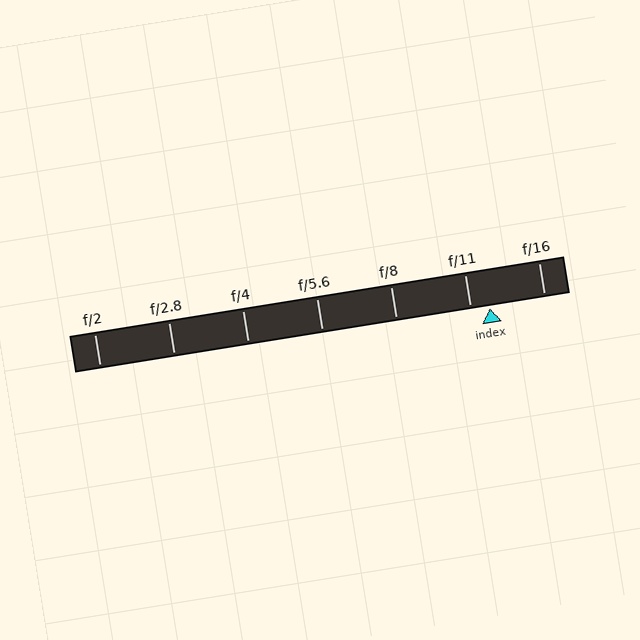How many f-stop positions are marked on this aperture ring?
There are 7 f-stop positions marked.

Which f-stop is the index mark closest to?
The index mark is closest to f/11.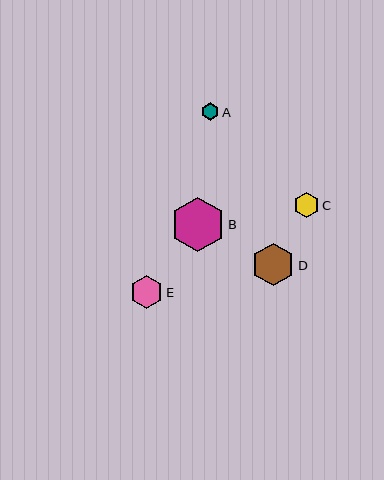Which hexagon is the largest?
Hexagon B is the largest with a size of approximately 55 pixels.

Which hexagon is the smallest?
Hexagon A is the smallest with a size of approximately 17 pixels.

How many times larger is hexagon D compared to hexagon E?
Hexagon D is approximately 1.3 times the size of hexagon E.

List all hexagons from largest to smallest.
From largest to smallest: B, D, E, C, A.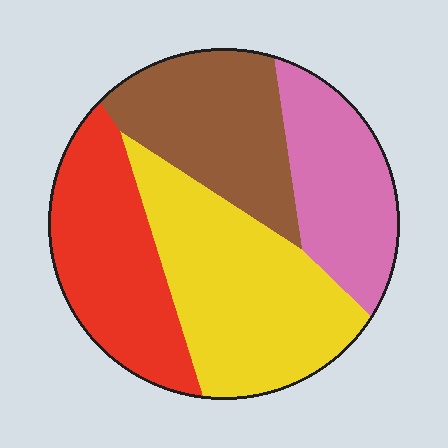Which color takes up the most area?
Yellow, at roughly 30%.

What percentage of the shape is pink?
Pink covers around 20% of the shape.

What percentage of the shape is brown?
Brown covers about 25% of the shape.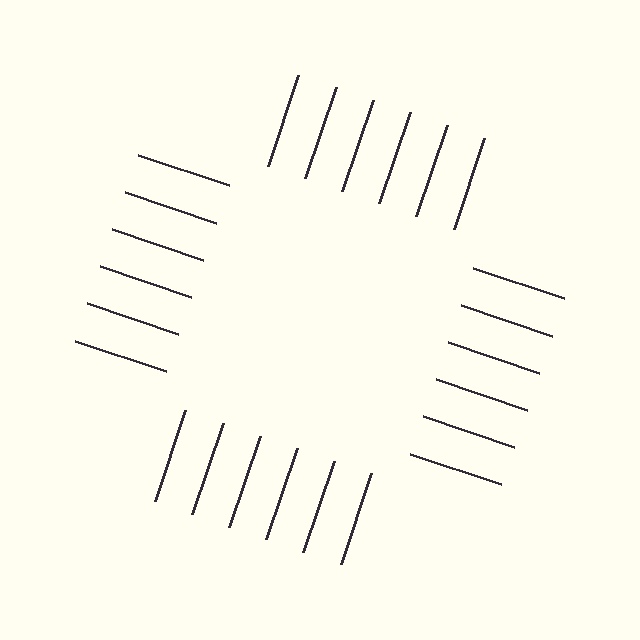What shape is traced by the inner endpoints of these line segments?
An illusory square — the line segments terminate on its edges but no continuous stroke is drawn.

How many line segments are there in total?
24 — 6 along each of the 4 edges.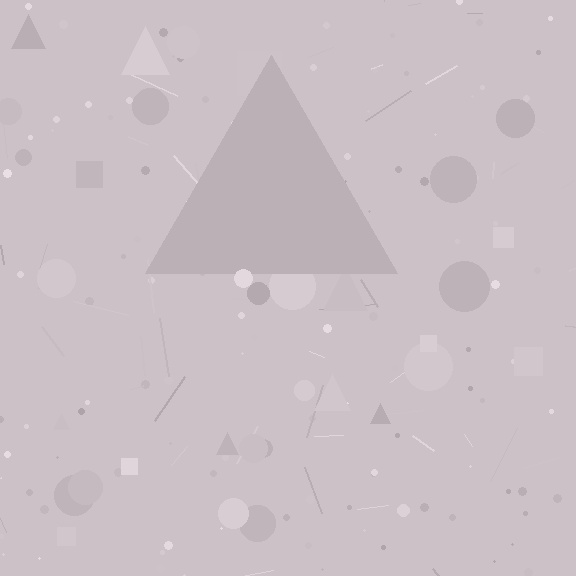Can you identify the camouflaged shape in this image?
The camouflaged shape is a triangle.